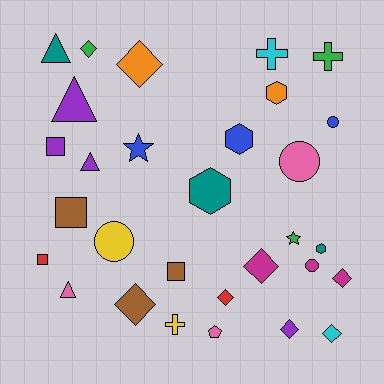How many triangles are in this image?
There are 4 triangles.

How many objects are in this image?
There are 30 objects.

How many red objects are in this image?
There are 2 red objects.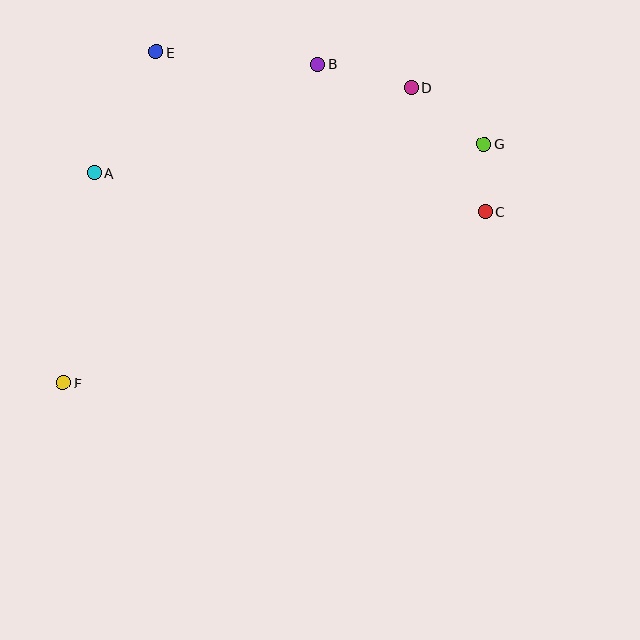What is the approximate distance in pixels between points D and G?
The distance between D and G is approximately 92 pixels.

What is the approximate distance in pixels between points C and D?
The distance between C and D is approximately 144 pixels.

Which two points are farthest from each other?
Points F and G are farthest from each other.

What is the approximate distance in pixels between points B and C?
The distance between B and C is approximately 223 pixels.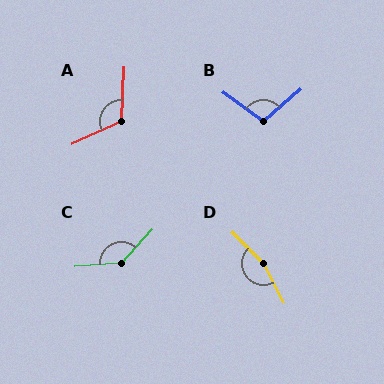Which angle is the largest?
D, at approximately 162 degrees.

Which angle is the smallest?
B, at approximately 102 degrees.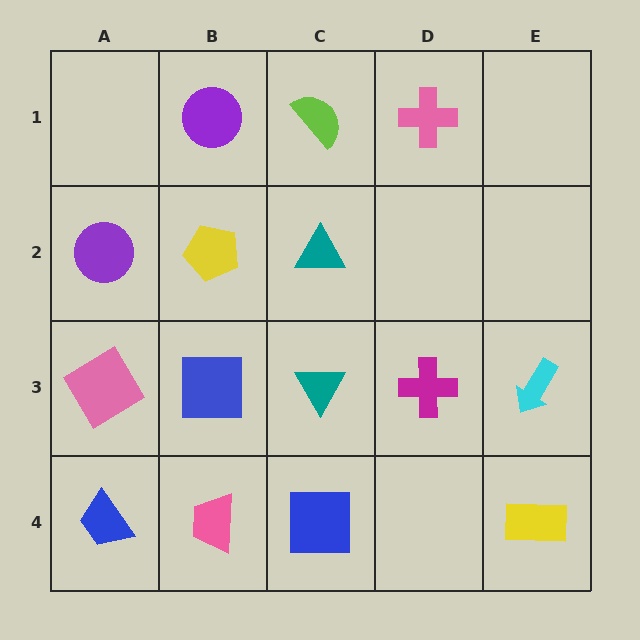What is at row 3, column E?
A cyan arrow.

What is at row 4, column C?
A blue square.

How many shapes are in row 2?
3 shapes.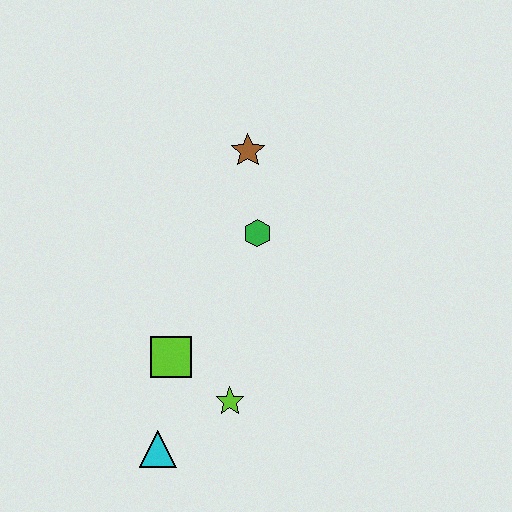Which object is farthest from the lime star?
The brown star is farthest from the lime star.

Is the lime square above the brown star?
No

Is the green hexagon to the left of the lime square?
No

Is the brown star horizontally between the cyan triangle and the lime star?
No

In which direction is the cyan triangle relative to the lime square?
The cyan triangle is below the lime square.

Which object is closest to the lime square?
The lime star is closest to the lime square.